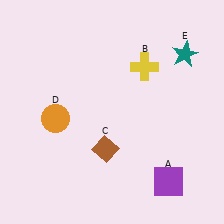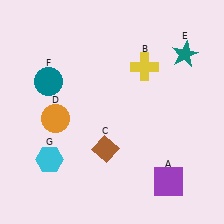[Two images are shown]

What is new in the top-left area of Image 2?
A teal circle (F) was added in the top-left area of Image 2.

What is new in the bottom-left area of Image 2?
A cyan hexagon (G) was added in the bottom-left area of Image 2.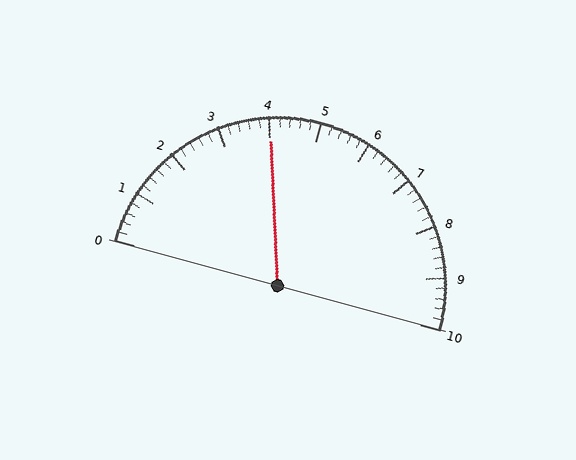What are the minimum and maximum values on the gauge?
The gauge ranges from 0 to 10.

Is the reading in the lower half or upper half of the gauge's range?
The reading is in the lower half of the range (0 to 10).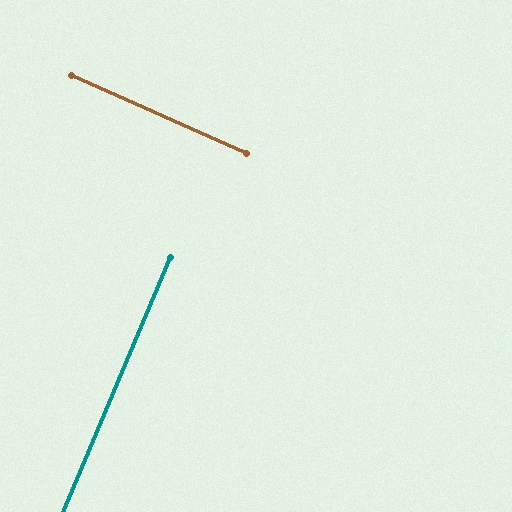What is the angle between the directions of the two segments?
Approximately 89 degrees.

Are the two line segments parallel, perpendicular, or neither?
Perpendicular — they meet at approximately 89°.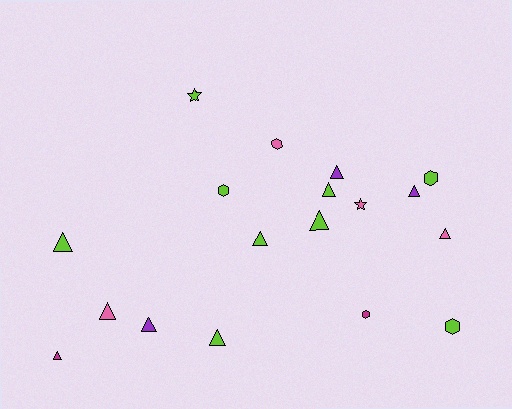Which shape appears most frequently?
Triangle, with 11 objects.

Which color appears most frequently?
Lime, with 9 objects.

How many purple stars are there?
There are no purple stars.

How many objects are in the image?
There are 18 objects.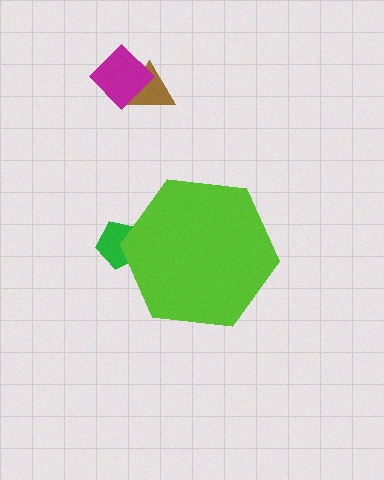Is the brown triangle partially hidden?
No, the brown triangle is fully visible.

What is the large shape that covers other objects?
A lime hexagon.